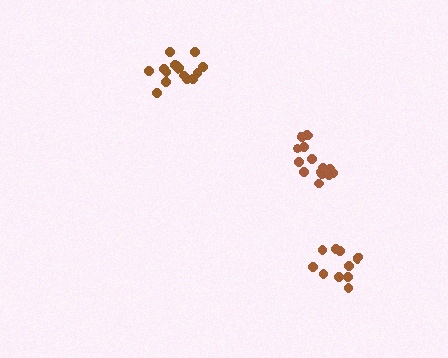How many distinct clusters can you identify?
There are 3 distinct clusters.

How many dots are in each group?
Group 1: 11 dots, Group 2: 15 dots, Group 3: 14 dots (40 total).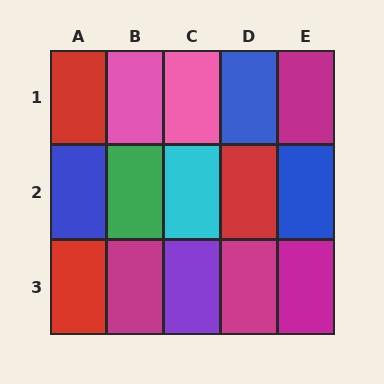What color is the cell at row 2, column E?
Blue.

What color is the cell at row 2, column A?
Blue.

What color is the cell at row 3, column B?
Magenta.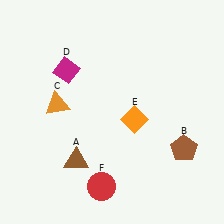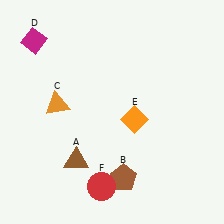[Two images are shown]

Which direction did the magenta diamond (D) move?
The magenta diamond (D) moved left.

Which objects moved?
The objects that moved are: the brown pentagon (B), the magenta diamond (D).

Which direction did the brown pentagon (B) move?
The brown pentagon (B) moved left.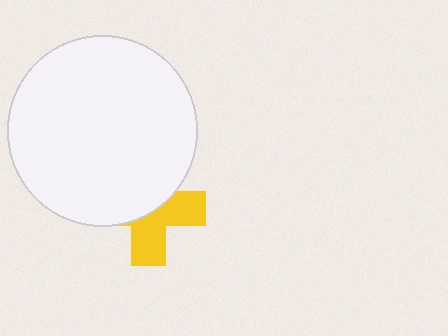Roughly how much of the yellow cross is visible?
About half of it is visible (roughly 46%).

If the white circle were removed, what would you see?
You would see the complete yellow cross.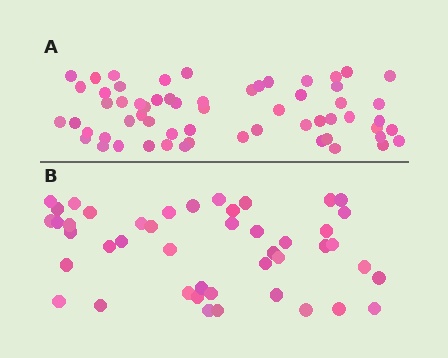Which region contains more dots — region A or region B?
Region A (the top region) has more dots.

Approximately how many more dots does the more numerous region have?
Region A has approximately 15 more dots than region B.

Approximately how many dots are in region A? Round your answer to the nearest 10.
About 60 dots.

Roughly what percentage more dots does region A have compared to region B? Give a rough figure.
About 35% more.